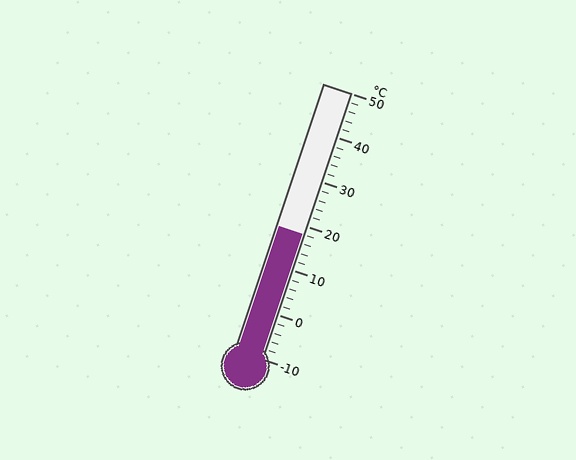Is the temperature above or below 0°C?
The temperature is above 0°C.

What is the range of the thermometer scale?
The thermometer scale ranges from -10°C to 50°C.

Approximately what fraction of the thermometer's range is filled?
The thermometer is filled to approximately 45% of its range.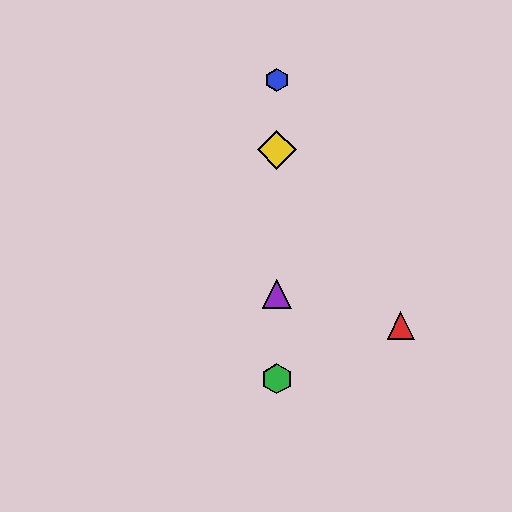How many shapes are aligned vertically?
4 shapes (the blue hexagon, the green hexagon, the yellow diamond, the purple triangle) are aligned vertically.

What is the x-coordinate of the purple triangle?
The purple triangle is at x≈277.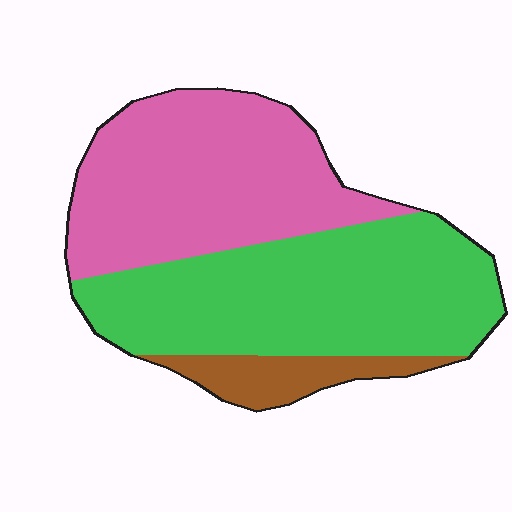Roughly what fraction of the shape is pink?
Pink covers 42% of the shape.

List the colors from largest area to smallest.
From largest to smallest: green, pink, brown.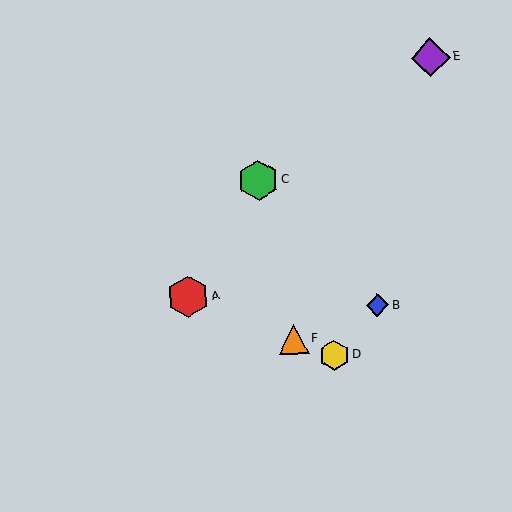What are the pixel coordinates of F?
Object F is at (293, 339).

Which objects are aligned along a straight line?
Objects A, D, F are aligned along a straight line.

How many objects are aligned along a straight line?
3 objects (A, D, F) are aligned along a straight line.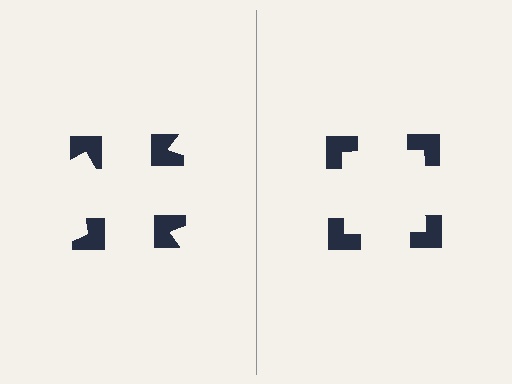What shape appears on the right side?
An illusory square.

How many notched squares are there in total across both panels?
8 — 4 on each side.